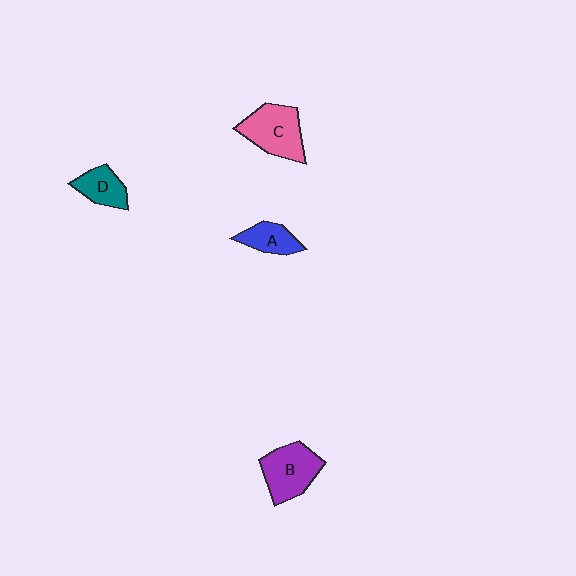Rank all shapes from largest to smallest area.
From largest to smallest: C (pink), B (purple), D (teal), A (blue).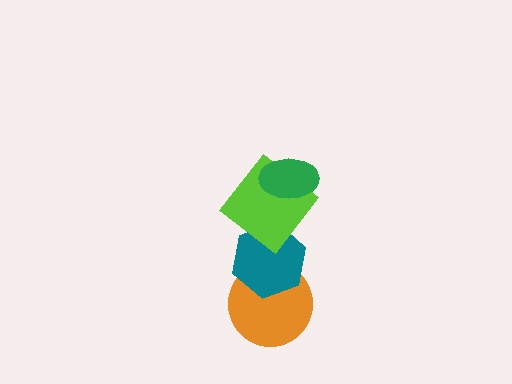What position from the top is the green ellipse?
The green ellipse is 1st from the top.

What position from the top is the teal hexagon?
The teal hexagon is 3rd from the top.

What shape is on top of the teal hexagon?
The lime diamond is on top of the teal hexagon.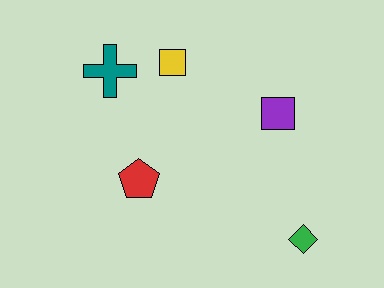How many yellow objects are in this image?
There is 1 yellow object.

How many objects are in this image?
There are 5 objects.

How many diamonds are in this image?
There is 1 diamond.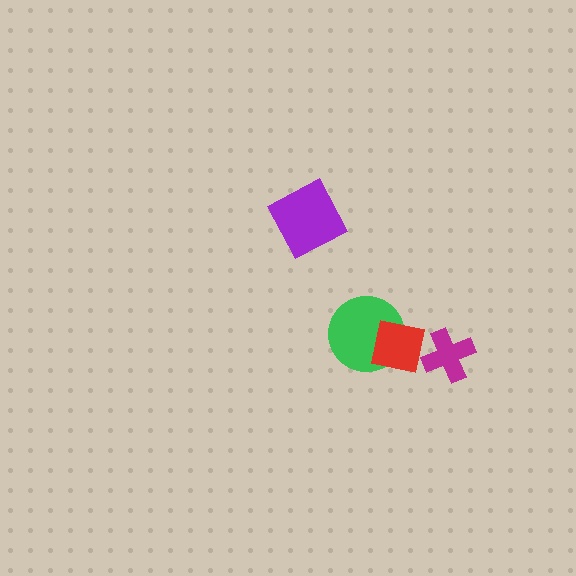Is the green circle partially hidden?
Yes, it is partially covered by another shape.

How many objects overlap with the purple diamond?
0 objects overlap with the purple diamond.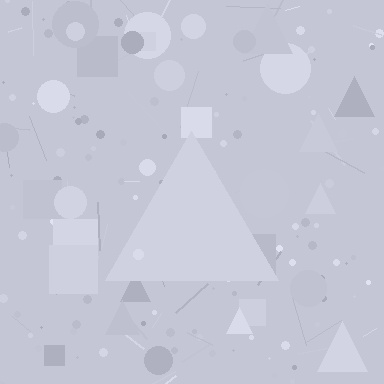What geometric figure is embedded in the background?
A triangle is embedded in the background.